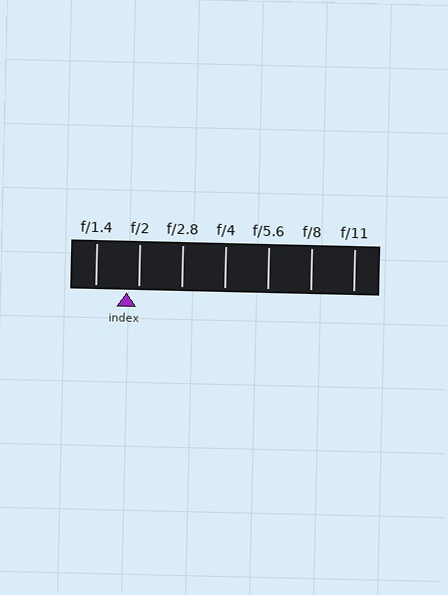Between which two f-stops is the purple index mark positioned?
The index mark is between f/1.4 and f/2.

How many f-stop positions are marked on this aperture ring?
There are 7 f-stop positions marked.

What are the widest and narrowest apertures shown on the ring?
The widest aperture shown is f/1.4 and the narrowest is f/11.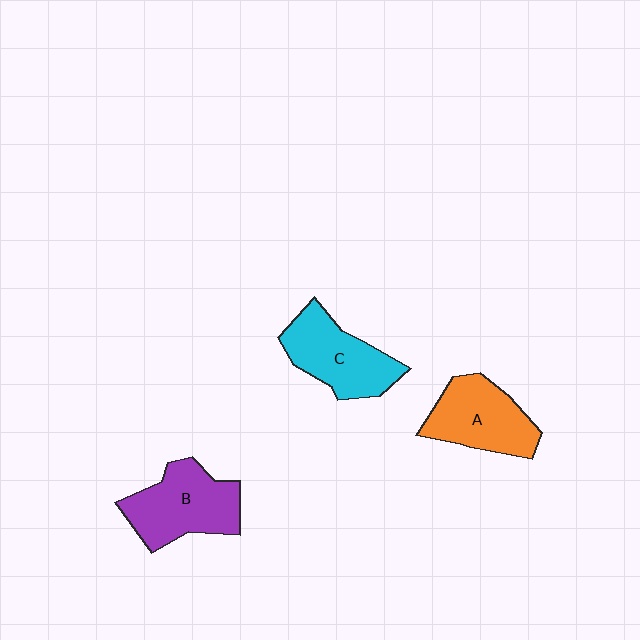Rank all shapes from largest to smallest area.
From largest to smallest: B (purple), C (cyan), A (orange).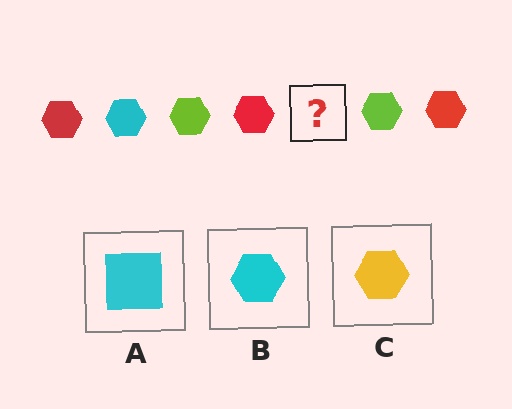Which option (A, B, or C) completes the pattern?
B.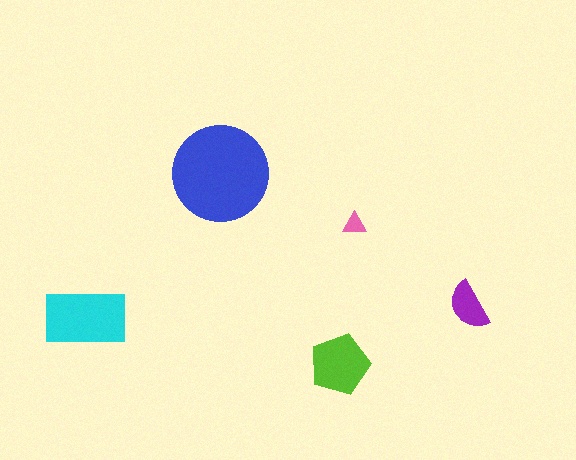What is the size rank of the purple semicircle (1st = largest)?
4th.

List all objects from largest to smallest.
The blue circle, the cyan rectangle, the lime pentagon, the purple semicircle, the pink triangle.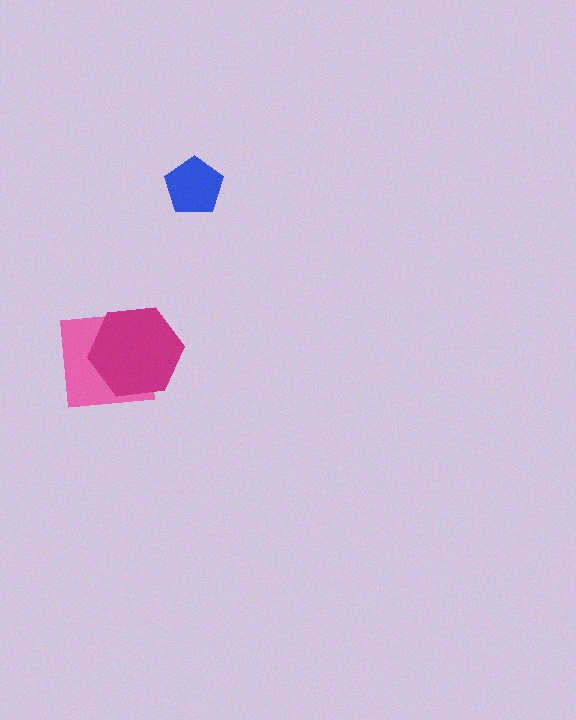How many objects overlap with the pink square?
1 object overlaps with the pink square.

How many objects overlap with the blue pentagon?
0 objects overlap with the blue pentagon.